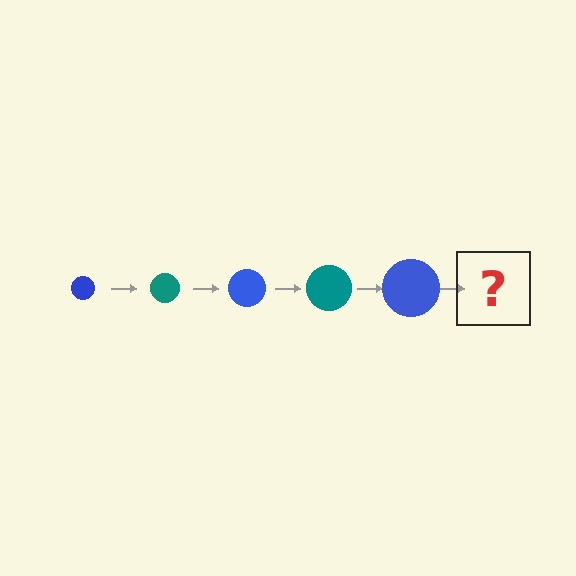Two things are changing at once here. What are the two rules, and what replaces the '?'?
The two rules are that the circle grows larger each step and the color cycles through blue and teal. The '?' should be a teal circle, larger than the previous one.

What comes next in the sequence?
The next element should be a teal circle, larger than the previous one.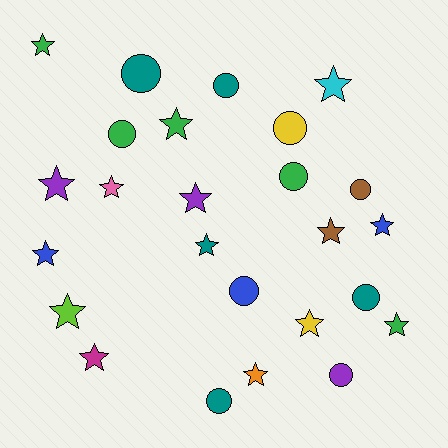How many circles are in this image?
There are 10 circles.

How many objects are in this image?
There are 25 objects.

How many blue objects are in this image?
There are 3 blue objects.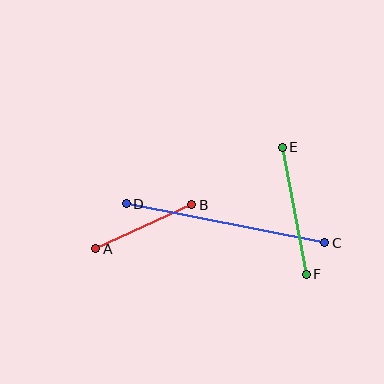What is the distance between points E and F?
The distance is approximately 129 pixels.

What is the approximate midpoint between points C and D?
The midpoint is at approximately (226, 223) pixels.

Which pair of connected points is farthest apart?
Points C and D are farthest apart.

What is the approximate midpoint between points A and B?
The midpoint is at approximately (144, 227) pixels.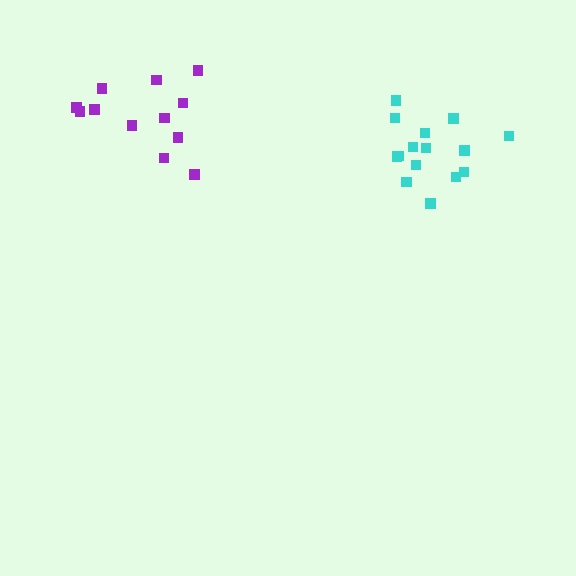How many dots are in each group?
Group 1: 15 dots, Group 2: 12 dots (27 total).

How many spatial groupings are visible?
There are 2 spatial groupings.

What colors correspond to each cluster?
The clusters are colored: cyan, purple.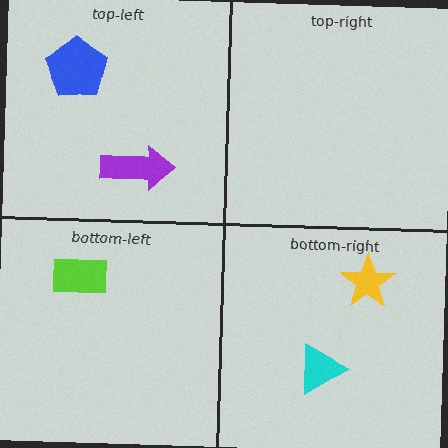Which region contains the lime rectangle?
The bottom-left region.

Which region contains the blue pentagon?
The top-left region.